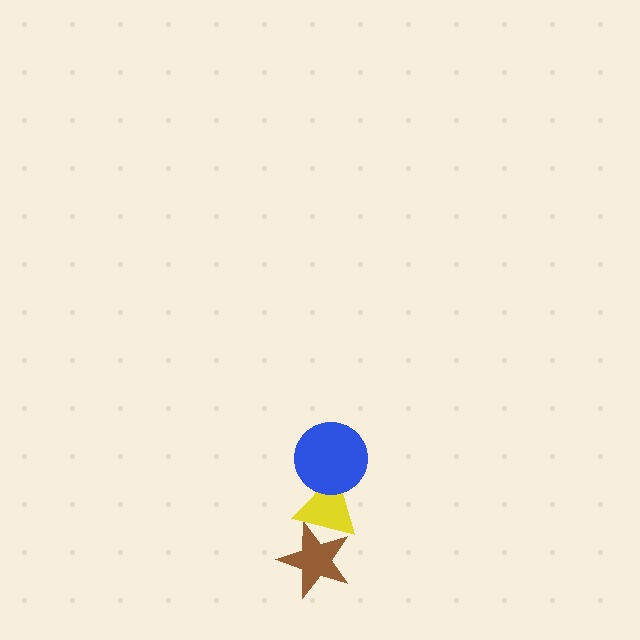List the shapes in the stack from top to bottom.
From top to bottom: the blue circle, the yellow triangle, the brown star.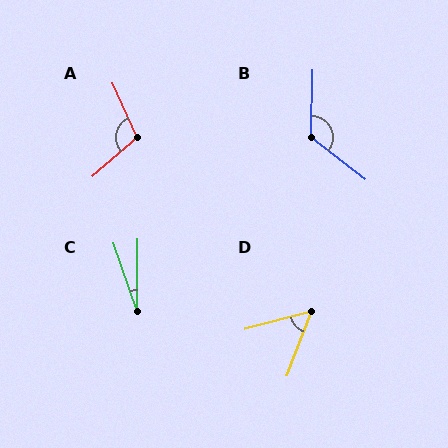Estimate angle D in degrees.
Approximately 54 degrees.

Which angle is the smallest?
C, at approximately 19 degrees.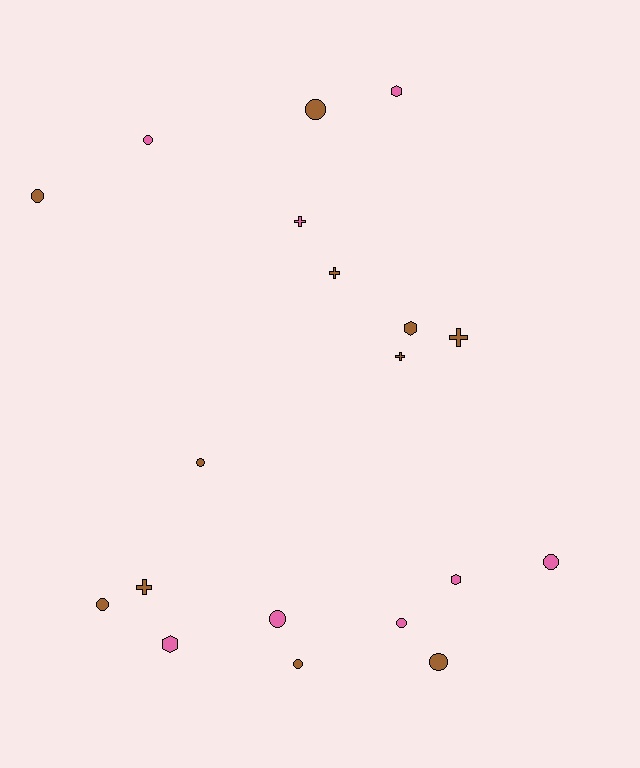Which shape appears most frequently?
Circle, with 10 objects.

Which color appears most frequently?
Brown, with 11 objects.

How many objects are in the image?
There are 19 objects.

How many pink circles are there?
There are 4 pink circles.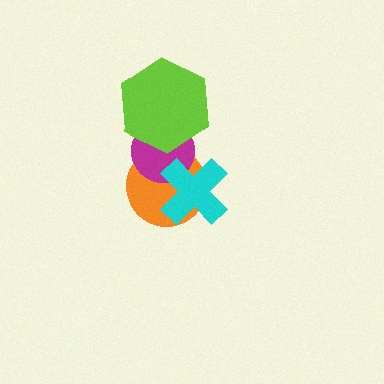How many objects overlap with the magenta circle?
3 objects overlap with the magenta circle.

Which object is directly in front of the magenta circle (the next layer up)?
The cyan cross is directly in front of the magenta circle.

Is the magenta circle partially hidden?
Yes, it is partially covered by another shape.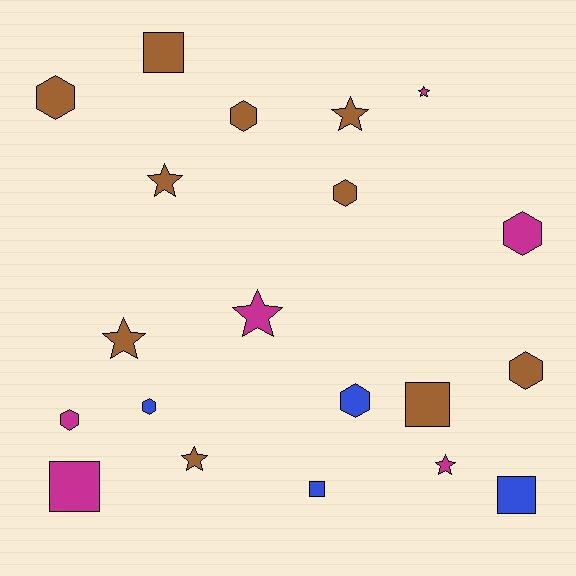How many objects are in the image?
There are 20 objects.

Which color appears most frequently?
Brown, with 10 objects.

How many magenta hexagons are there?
There are 2 magenta hexagons.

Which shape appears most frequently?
Hexagon, with 8 objects.